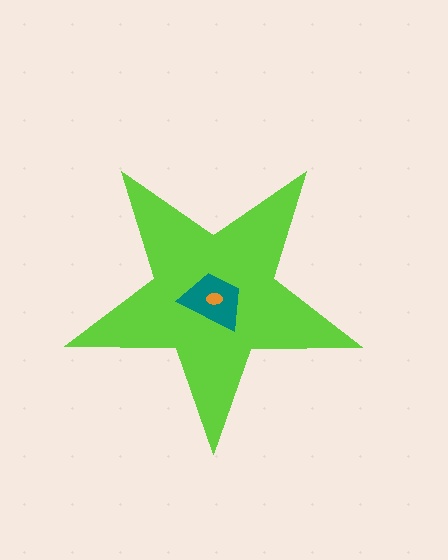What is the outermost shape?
The lime star.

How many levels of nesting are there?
3.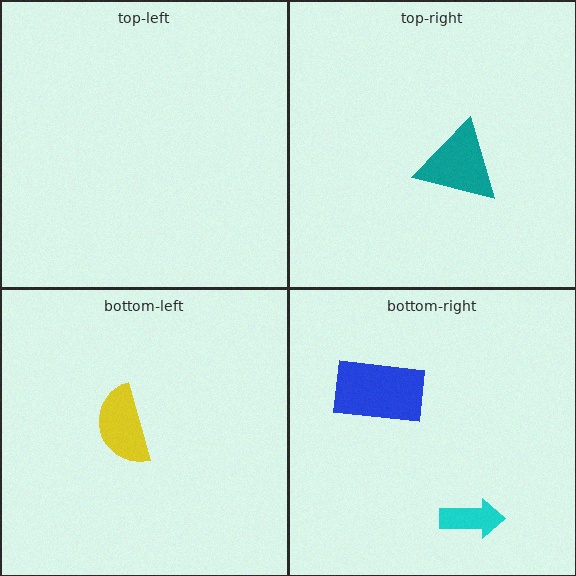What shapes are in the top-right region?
The teal triangle.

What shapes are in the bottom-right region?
The blue rectangle, the cyan arrow.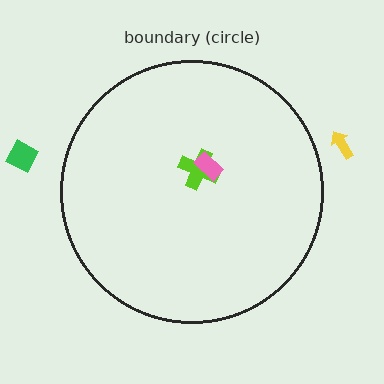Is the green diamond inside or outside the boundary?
Outside.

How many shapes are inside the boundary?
2 inside, 2 outside.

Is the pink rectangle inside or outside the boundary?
Inside.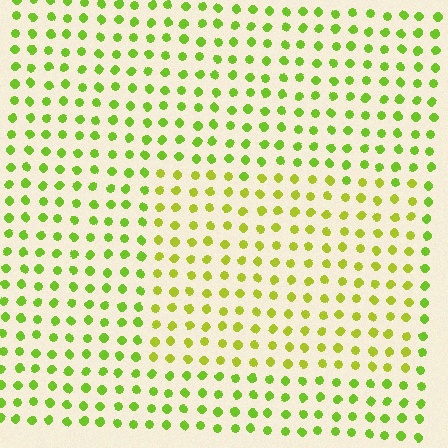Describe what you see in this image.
The image is filled with small lime elements in a uniform arrangement. A rectangle-shaped region is visible where the elements are tinted to a slightly different hue, forming a subtle color boundary.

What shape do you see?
I see a rectangle.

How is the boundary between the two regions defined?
The boundary is defined purely by a slight shift in hue (about 22 degrees). Spacing, size, and orientation are identical on both sides.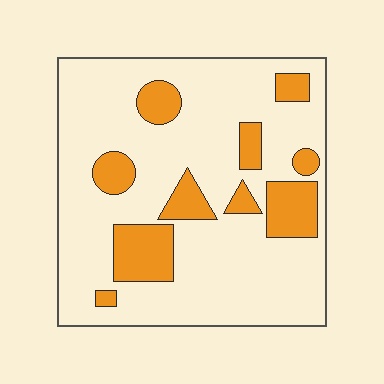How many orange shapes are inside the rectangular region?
10.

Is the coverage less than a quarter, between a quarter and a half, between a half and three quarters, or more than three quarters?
Less than a quarter.